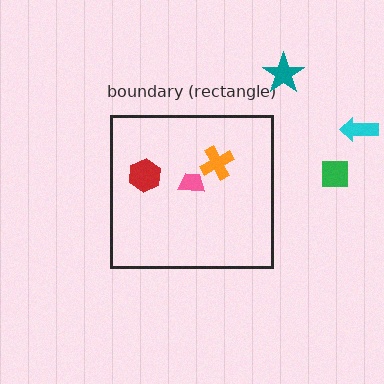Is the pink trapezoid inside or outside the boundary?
Inside.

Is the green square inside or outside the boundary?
Outside.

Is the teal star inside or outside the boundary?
Outside.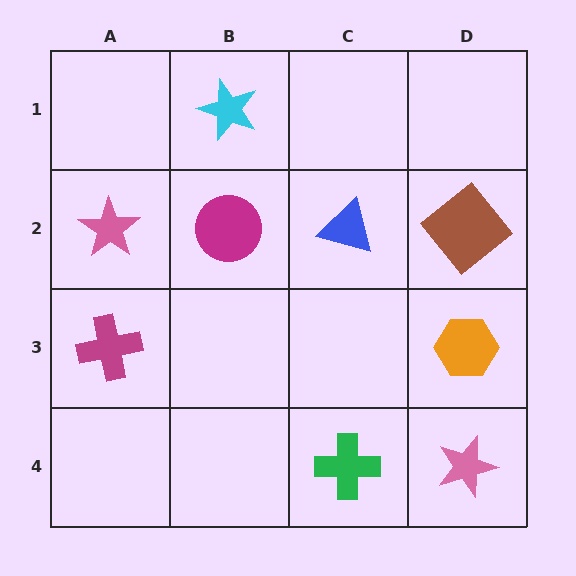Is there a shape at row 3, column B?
No, that cell is empty.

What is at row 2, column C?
A blue triangle.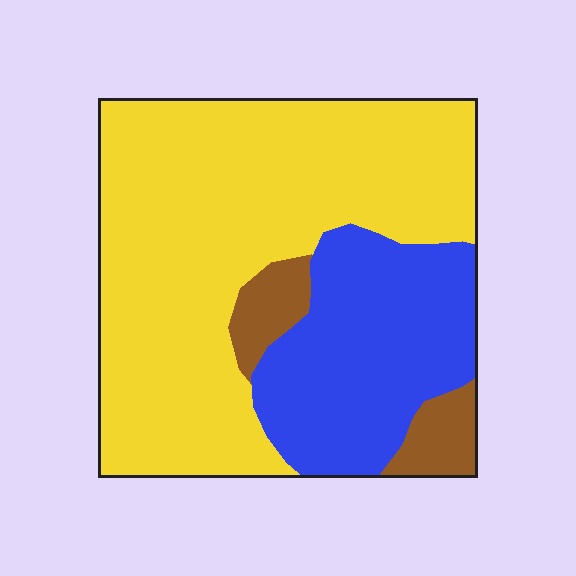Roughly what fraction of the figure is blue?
Blue covers roughly 30% of the figure.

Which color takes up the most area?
Yellow, at roughly 65%.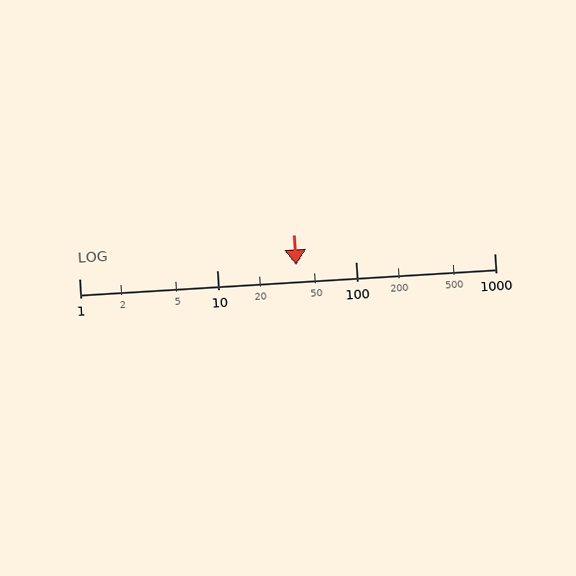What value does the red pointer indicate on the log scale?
The pointer indicates approximately 37.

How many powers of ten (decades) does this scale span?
The scale spans 3 decades, from 1 to 1000.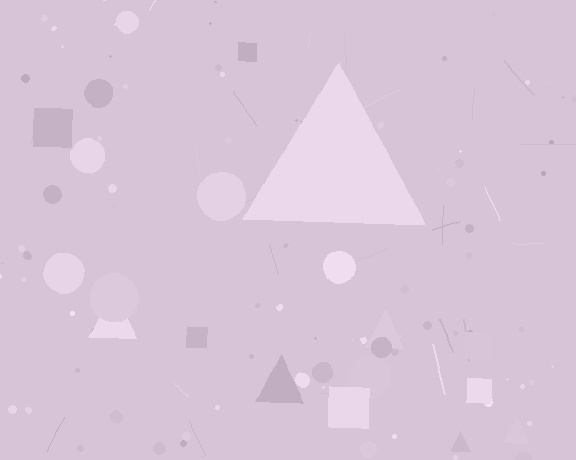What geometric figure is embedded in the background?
A triangle is embedded in the background.